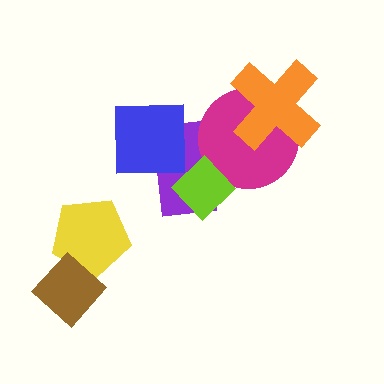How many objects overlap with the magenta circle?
3 objects overlap with the magenta circle.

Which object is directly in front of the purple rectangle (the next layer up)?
The magenta circle is directly in front of the purple rectangle.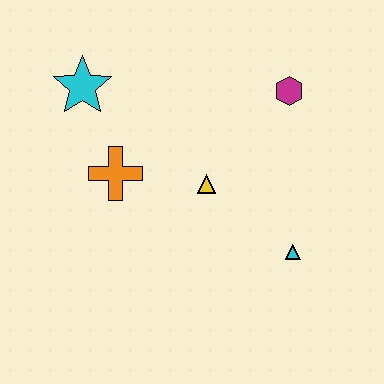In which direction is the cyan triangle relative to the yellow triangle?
The cyan triangle is to the right of the yellow triangle.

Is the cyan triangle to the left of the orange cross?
No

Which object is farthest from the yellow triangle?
The cyan star is farthest from the yellow triangle.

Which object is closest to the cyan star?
The orange cross is closest to the cyan star.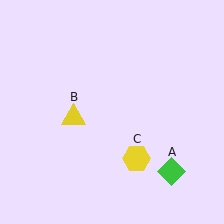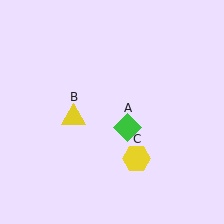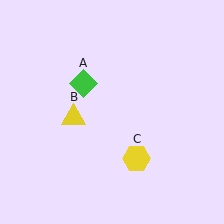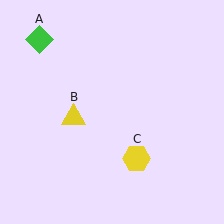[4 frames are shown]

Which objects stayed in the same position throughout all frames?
Yellow triangle (object B) and yellow hexagon (object C) remained stationary.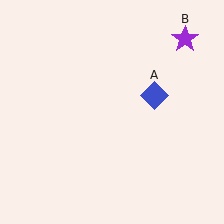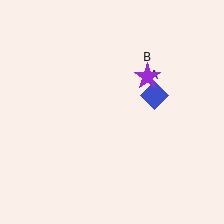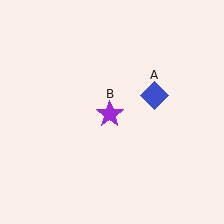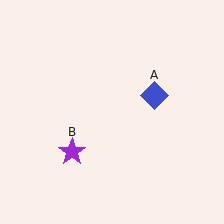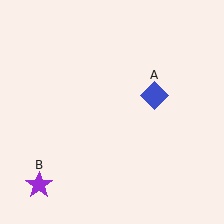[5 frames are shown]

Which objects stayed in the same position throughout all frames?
Blue diamond (object A) remained stationary.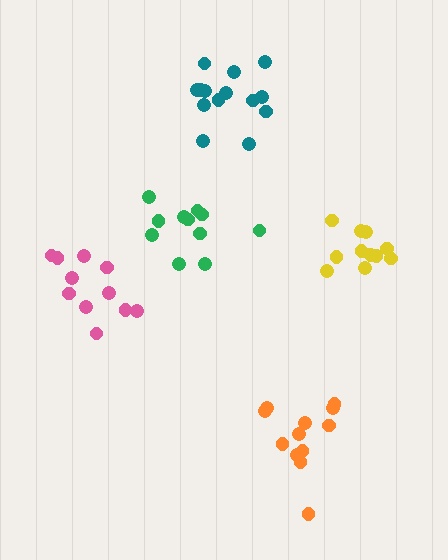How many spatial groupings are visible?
There are 5 spatial groupings.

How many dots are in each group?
Group 1: 14 dots, Group 2: 11 dots, Group 3: 12 dots, Group 4: 11 dots, Group 5: 11 dots (59 total).